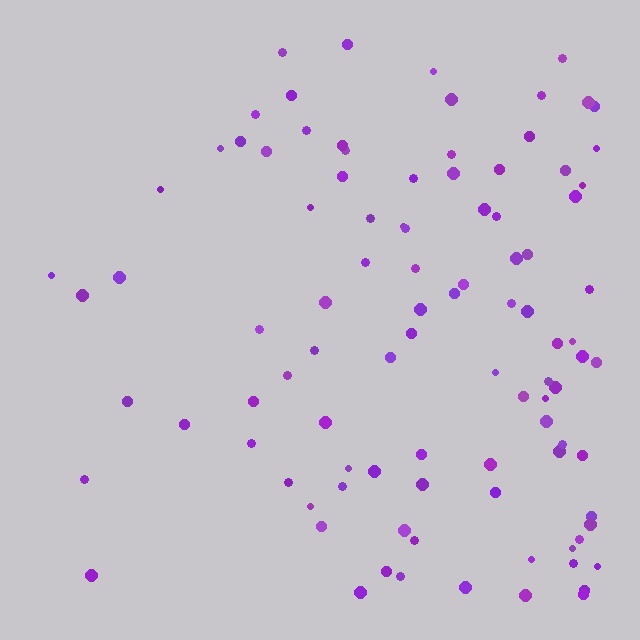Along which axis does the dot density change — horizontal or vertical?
Horizontal.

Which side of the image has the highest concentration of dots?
The right.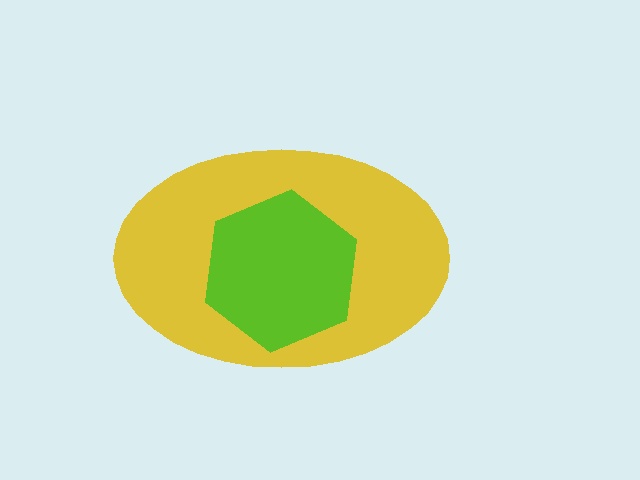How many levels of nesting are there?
2.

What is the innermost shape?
The lime hexagon.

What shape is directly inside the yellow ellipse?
The lime hexagon.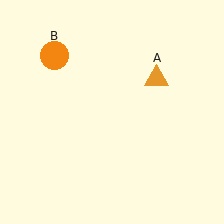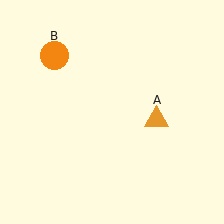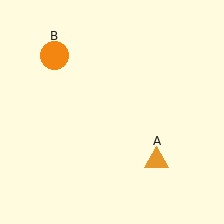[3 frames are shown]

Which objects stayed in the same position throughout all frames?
Orange circle (object B) remained stationary.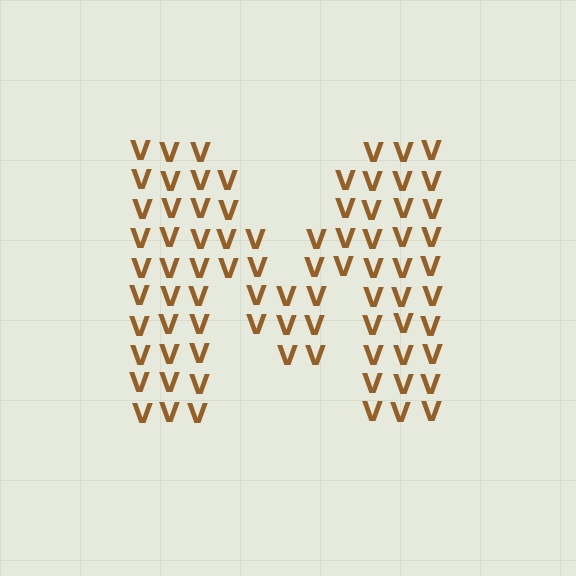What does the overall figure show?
The overall figure shows the letter M.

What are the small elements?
The small elements are letter V's.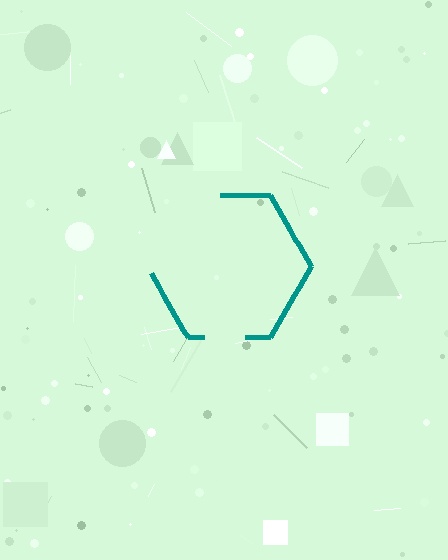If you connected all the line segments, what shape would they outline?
They would outline a hexagon.